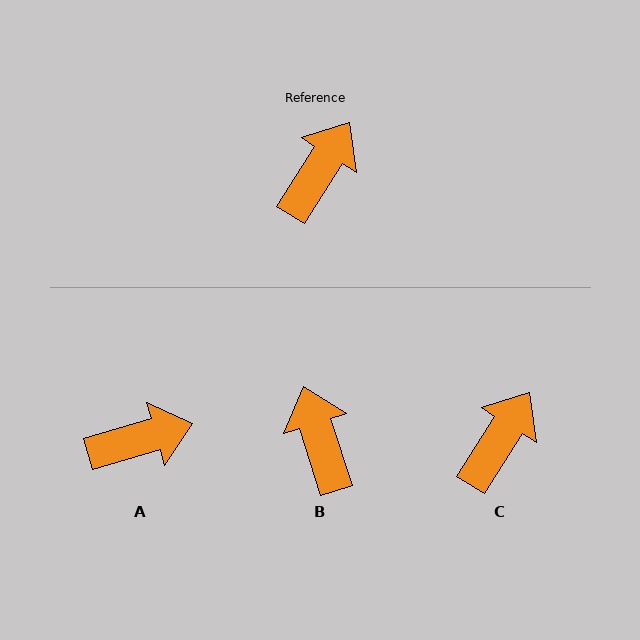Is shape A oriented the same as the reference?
No, it is off by about 41 degrees.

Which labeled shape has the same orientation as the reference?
C.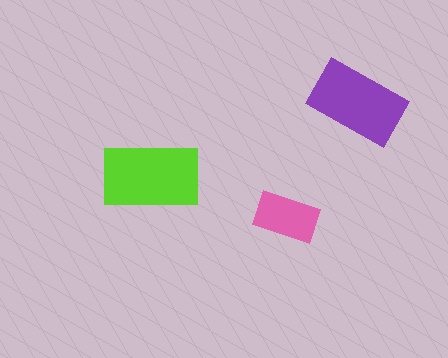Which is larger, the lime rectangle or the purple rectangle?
The lime one.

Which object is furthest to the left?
The lime rectangle is leftmost.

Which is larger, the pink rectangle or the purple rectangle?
The purple one.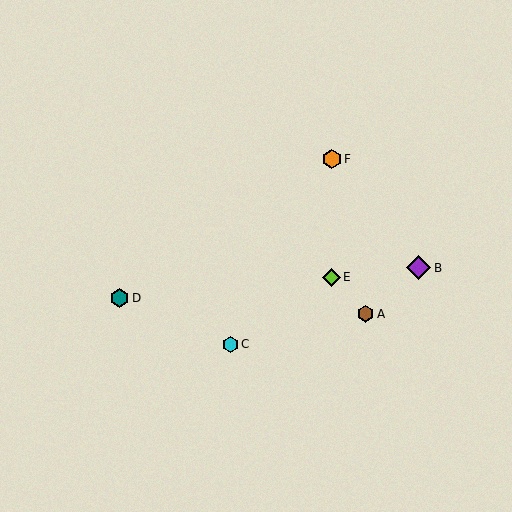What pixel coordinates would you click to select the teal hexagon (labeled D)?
Click at (119, 298) to select the teal hexagon D.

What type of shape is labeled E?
Shape E is a lime diamond.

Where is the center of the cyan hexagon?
The center of the cyan hexagon is at (230, 344).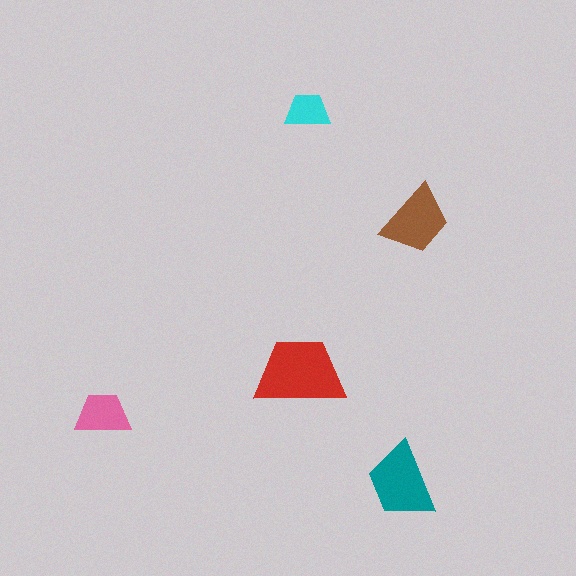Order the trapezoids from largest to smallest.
the red one, the teal one, the brown one, the pink one, the cyan one.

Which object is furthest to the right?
The brown trapezoid is rightmost.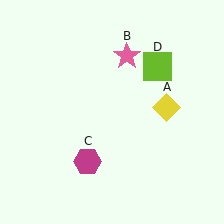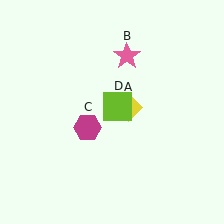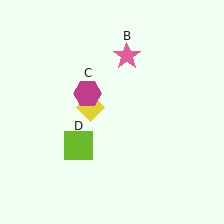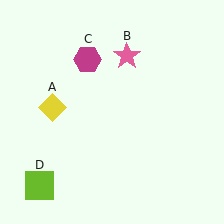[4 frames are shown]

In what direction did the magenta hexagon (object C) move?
The magenta hexagon (object C) moved up.